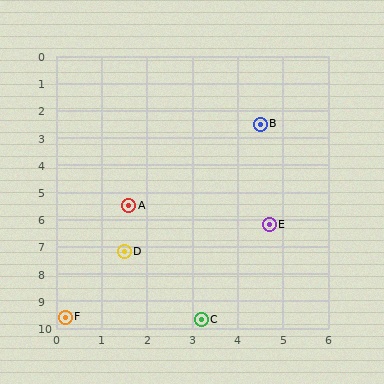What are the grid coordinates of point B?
Point B is at approximately (4.5, 2.5).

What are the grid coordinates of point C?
Point C is at approximately (3.2, 9.7).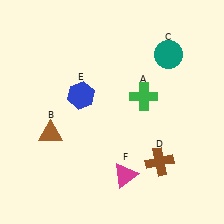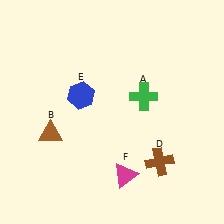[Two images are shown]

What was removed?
The teal circle (C) was removed in Image 2.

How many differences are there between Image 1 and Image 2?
There is 1 difference between the two images.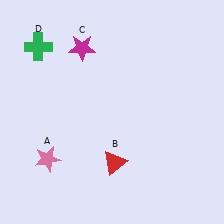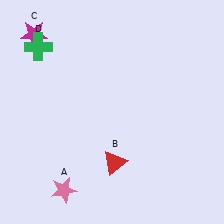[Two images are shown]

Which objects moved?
The objects that moved are: the pink star (A), the magenta star (C).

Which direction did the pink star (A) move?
The pink star (A) moved down.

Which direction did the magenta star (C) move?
The magenta star (C) moved left.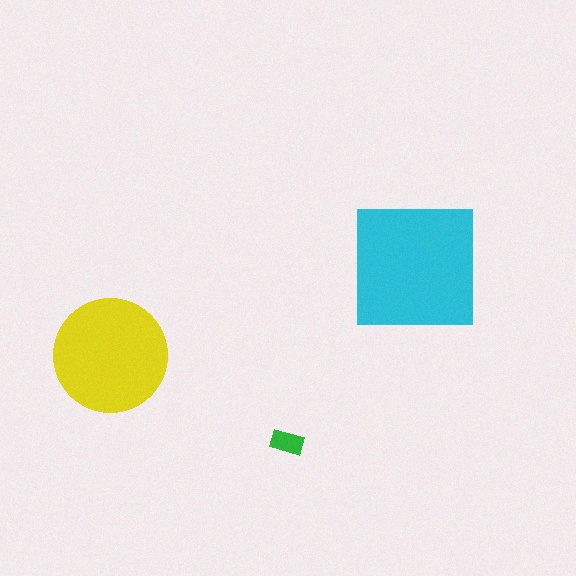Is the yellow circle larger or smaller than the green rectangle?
Larger.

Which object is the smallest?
The green rectangle.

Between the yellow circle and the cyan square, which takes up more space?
The cyan square.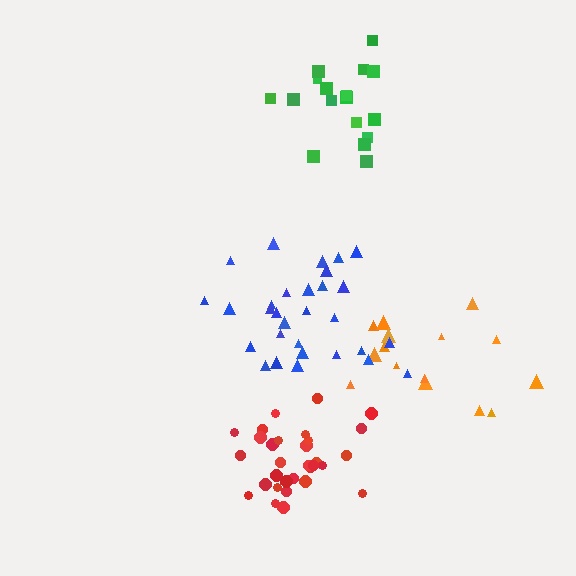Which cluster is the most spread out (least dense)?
Orange.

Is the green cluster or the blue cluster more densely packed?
Green.